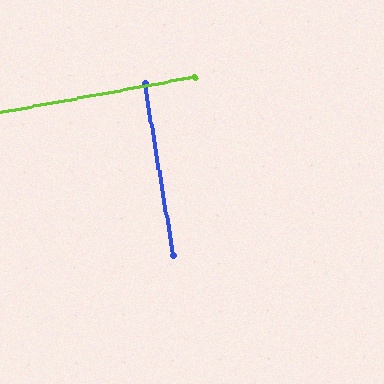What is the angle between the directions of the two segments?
Approximately 89 degrees.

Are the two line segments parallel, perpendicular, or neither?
Perpendicular — they meet at approximately 89°.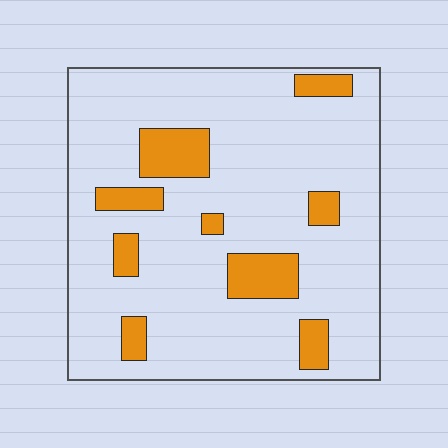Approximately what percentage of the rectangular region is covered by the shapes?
Approximately 15%.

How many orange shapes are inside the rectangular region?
9.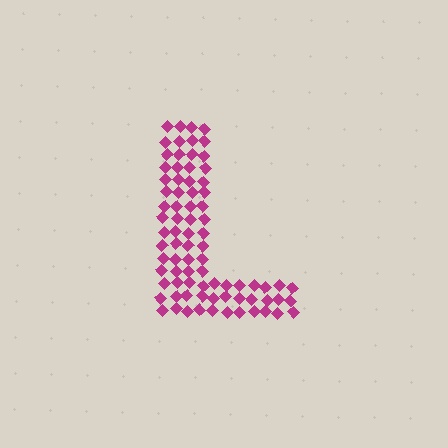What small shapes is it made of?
It is made of small diamonds.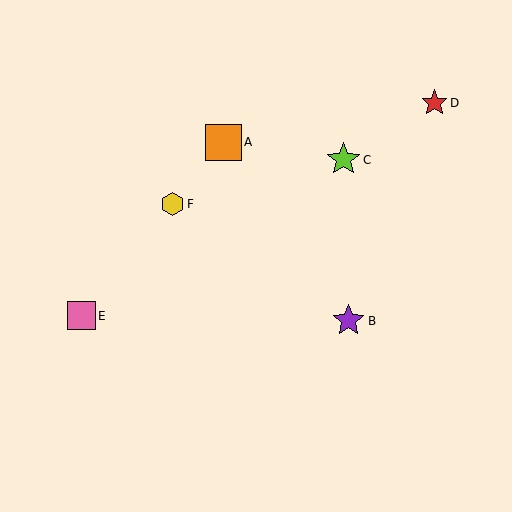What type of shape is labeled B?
Shape B is a purple star.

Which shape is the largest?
The orange square (labeled A) is the largest.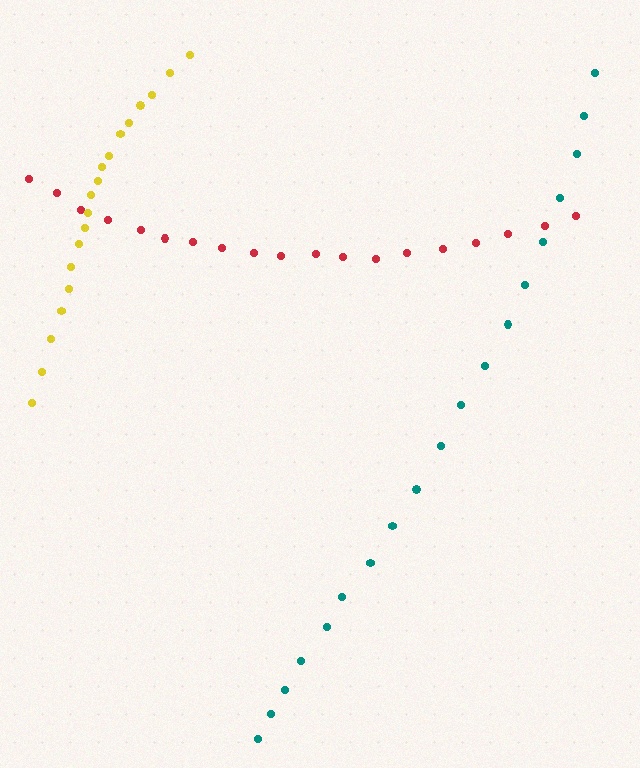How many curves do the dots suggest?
There are 3 distinct paths.